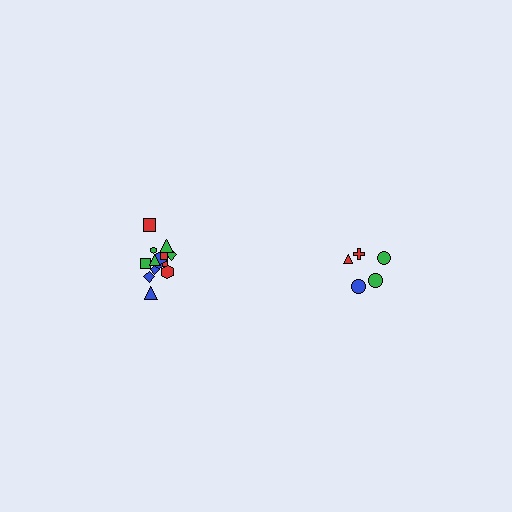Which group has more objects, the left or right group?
The left group.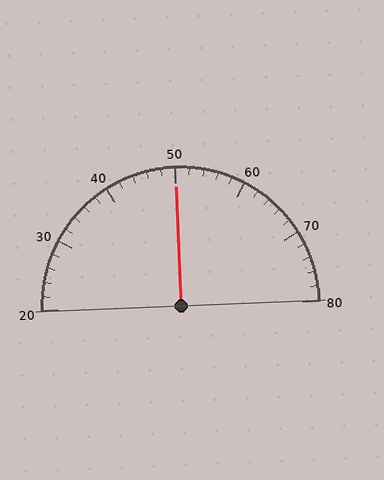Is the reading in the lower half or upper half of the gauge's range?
The reading is in the upper half of the range (20 to 80).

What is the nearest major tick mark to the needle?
The nearest major tick mark is 50.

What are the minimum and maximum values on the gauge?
The gauge ranges from 20 to 80.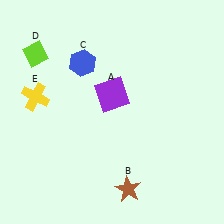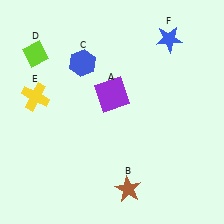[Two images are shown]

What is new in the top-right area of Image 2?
A blue star (F) was added in the top-right area of Image 2.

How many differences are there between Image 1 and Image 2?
There is 1 difference between the two images.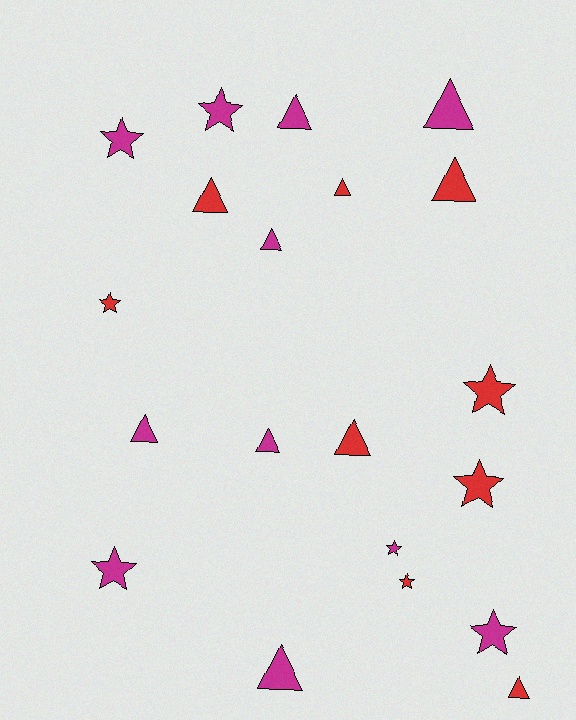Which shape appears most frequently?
Triangle, with 11 objects.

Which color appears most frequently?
Magenta, with 11 objects.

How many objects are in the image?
There are 20 objects.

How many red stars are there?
There are 4 red stars.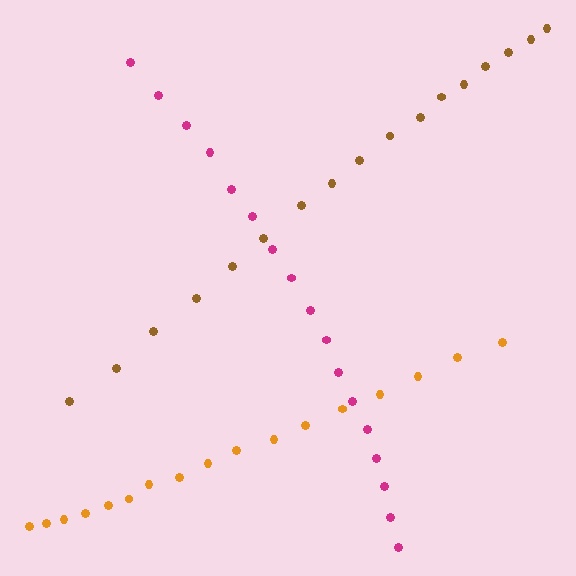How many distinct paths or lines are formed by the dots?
There are 3 distinct paths.